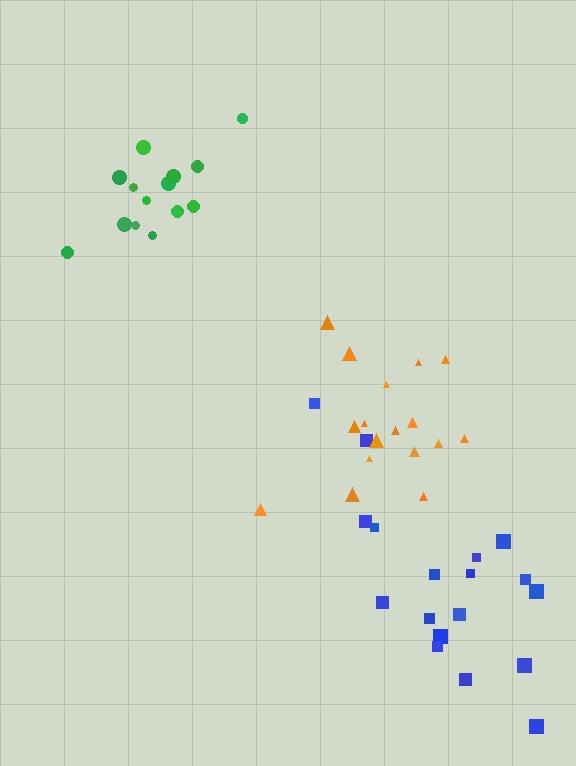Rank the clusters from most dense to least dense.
green, orange, blue.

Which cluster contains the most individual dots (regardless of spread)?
Blue (18).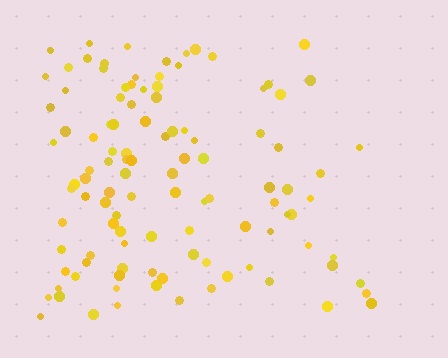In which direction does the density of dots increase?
From right to left, with the left side densest.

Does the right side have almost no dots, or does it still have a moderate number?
Still a moderate number, just noticeably fewer than the left.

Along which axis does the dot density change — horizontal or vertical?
Horizontal.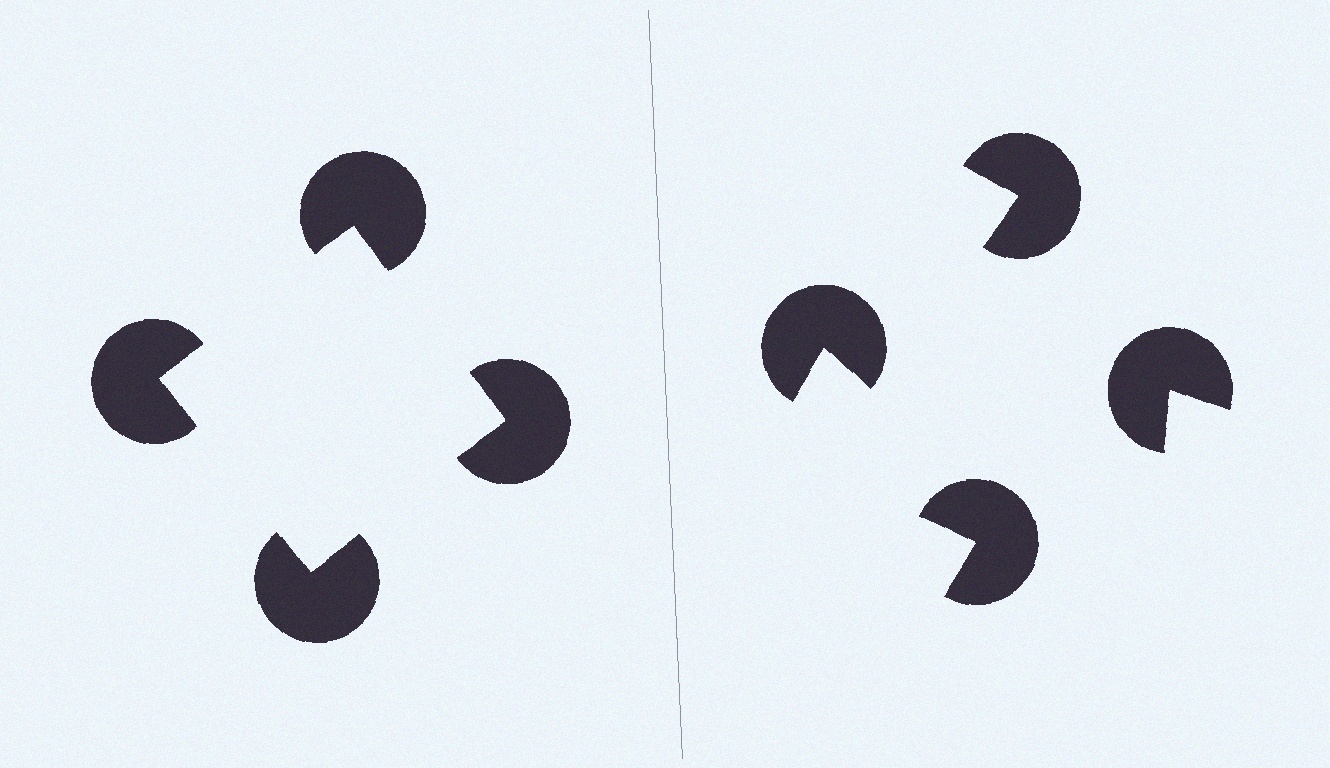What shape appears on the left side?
An illusory square.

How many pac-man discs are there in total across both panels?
8 — 4 on each side.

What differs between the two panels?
The pac-man discs are positioned identically on both sides; only the wedge orientations differ. On the left they align to a square; on the right they are misaligned.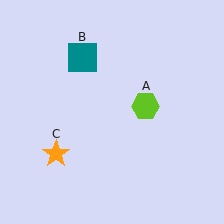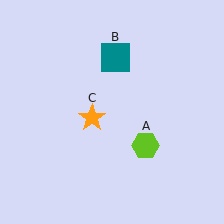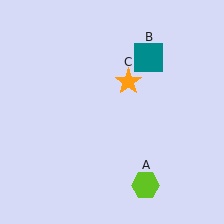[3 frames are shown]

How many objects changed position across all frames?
3 objects changed position: lime hexagon (object A), teal square (object B), orange star (object C).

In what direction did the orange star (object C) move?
The orange star (object C) moved up and to the right.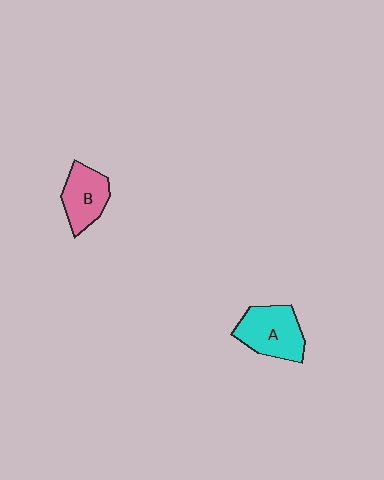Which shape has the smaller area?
Shape B (pink).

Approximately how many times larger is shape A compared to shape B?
Approximately 1.3 times.